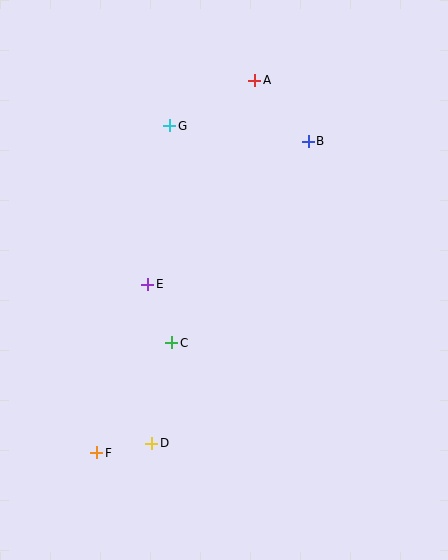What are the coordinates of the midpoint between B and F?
The midpoint between B and F is at (203, 297).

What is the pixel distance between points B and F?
The distance between B and F is 376 pixels.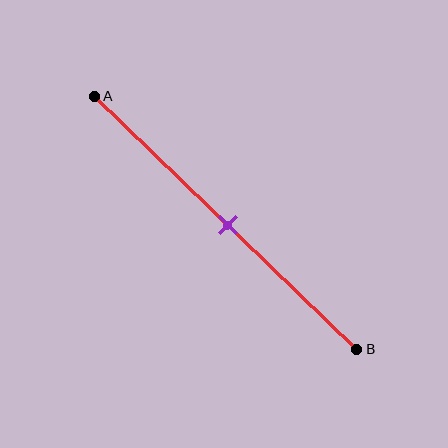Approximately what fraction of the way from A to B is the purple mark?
The purple mark is approximately 50% of the way from A to B.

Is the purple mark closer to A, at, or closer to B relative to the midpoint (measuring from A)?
The purple mark is approximately at the midpoint of segment AB.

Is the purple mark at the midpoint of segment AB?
Yes, the mark is approximately at the midpoint.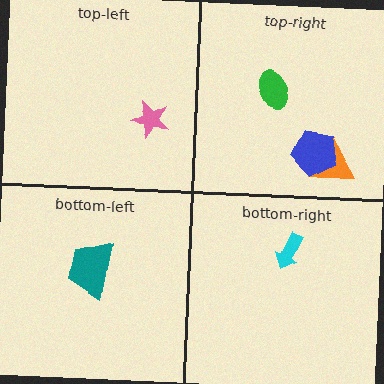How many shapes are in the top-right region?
3.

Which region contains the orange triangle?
The top-right region.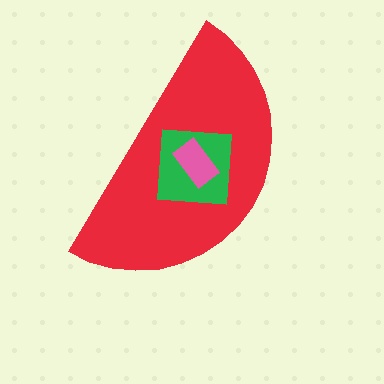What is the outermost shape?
The red semicircle.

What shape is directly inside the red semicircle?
The green square.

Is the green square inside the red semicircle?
Yes.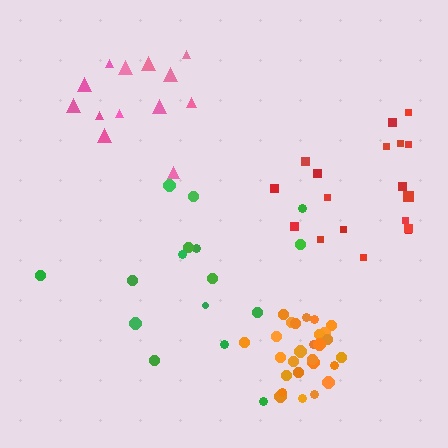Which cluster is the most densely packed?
Orange.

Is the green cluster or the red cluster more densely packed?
Red.